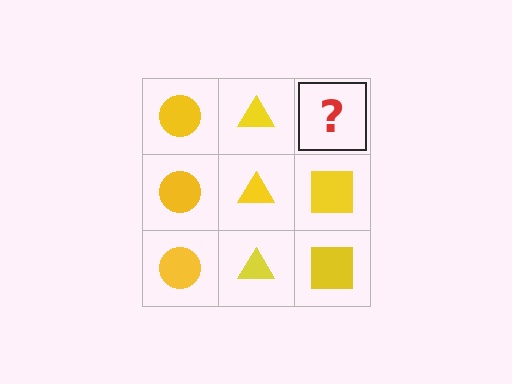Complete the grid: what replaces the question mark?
The question mark should be replaced with a yellow square.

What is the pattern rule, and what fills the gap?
The rule is that each column has a consistent shape. The gap should be filled with a yellow square.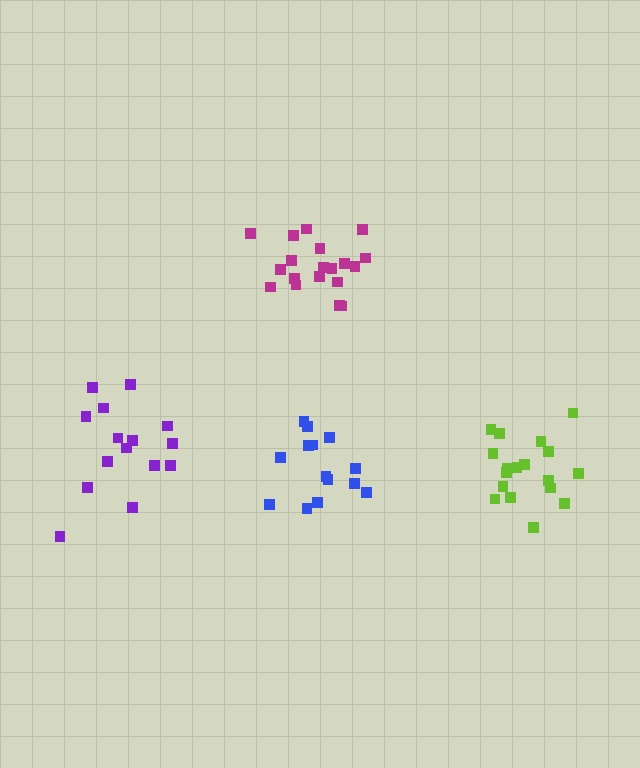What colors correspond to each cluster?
The clusters are colored: blue, purple, magenta, lime.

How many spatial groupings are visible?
There are 4 spatial groupings.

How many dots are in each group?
Group 1: 14 dots, Group 2: 15 dots, Group 3: 19 dots, Group 4: 18 dots (66 total).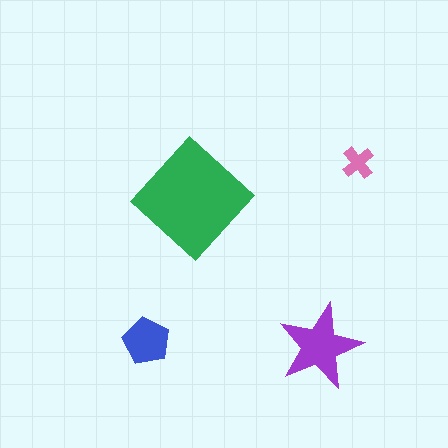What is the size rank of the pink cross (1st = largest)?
4th.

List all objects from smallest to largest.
The pink cross, the blue pentagon, the purple star, the green diamond.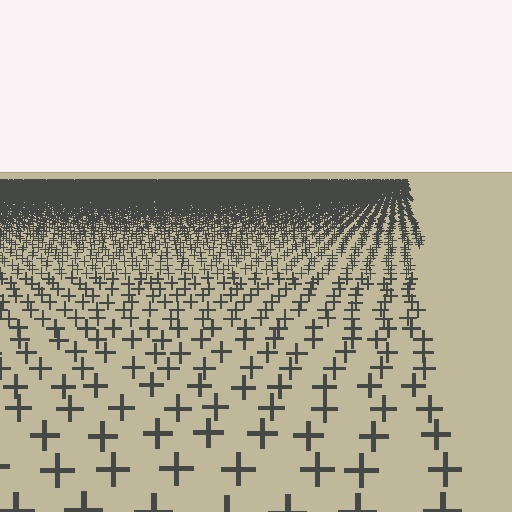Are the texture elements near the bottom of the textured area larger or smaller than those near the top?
Larger. Near the bottom, elements are closer to the viewer and appear at a bigger on-screen size.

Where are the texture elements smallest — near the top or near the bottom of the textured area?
Near the top.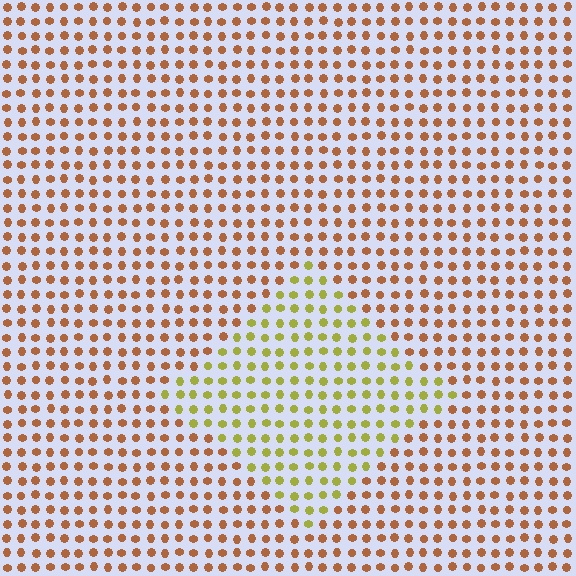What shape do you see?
I see a diamond.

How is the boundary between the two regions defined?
The boundary is defined purely by a slight shift in hue (about 47 degrees). Spacing, size, and orientation are identical on both sides.